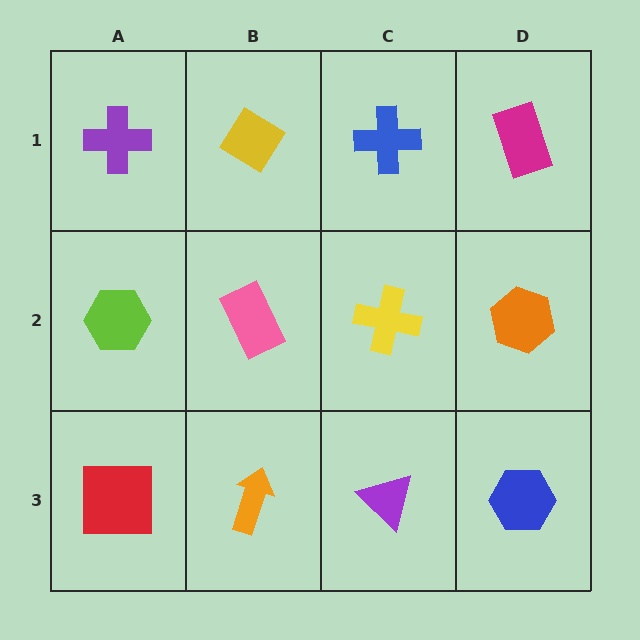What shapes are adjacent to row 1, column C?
A yellow cross (row 2, column C), a yellow diamond (row 1, column B), a magenta rectangle (row 1, column D).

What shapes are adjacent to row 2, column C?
A blue cross (row 1, column C), a purple triangle (row 3, column C), a pink rectangle (row 2, column B), an orange hexagon (row 2, column D).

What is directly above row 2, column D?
A magenta rectangle.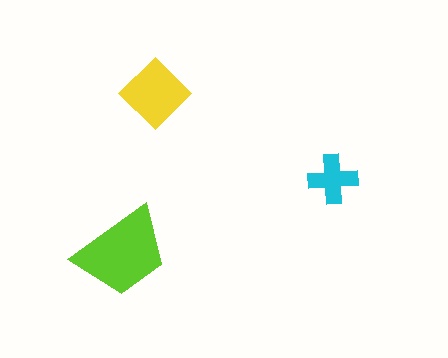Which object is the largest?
The lime trapezoid.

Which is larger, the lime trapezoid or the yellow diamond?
The lime trapezoid.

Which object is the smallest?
The cyan cross.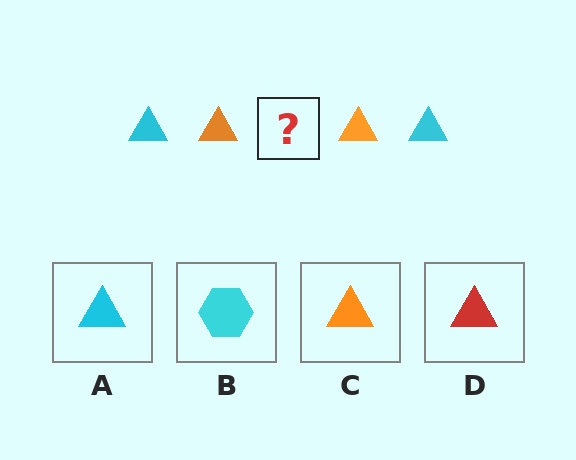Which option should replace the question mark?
Option A.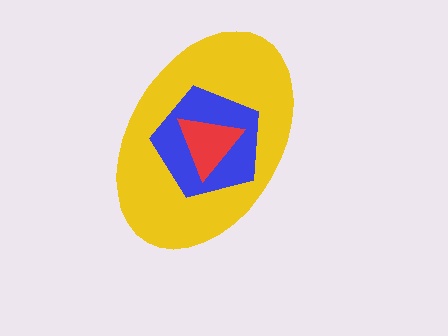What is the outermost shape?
The yellow ellipse.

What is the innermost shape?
The red triangle.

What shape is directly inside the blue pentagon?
The red triangle.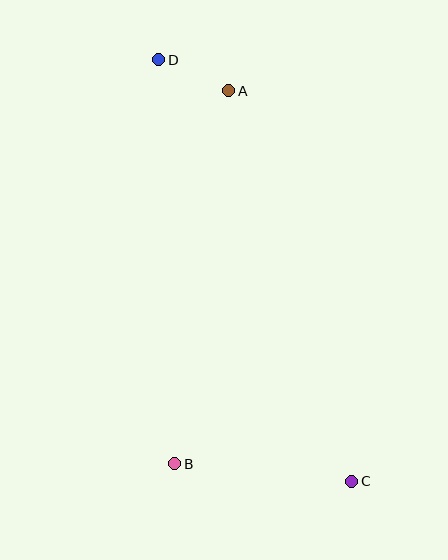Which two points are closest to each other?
Points A and D are closest to each other.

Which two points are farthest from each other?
Points C and D are farthest from each other.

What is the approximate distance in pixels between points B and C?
The distance between B and C is approximately 178 pixels.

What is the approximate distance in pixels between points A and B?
The distance between A and B is approximately 377 pixels.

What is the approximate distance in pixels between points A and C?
The distance between A and C is approximately 410 pixels.